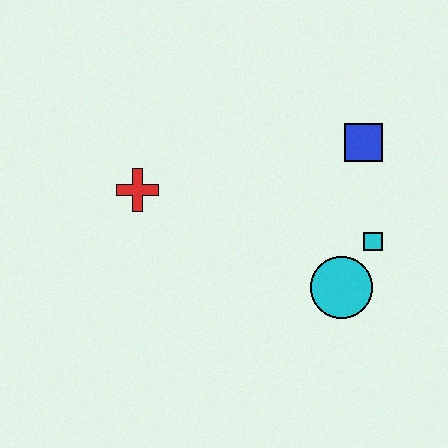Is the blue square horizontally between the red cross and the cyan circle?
No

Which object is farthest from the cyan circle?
The red cross is farthest from the cyan circle.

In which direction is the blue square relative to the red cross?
The blue square is to the right of the red cross.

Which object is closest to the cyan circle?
The cyan square is closest to the cyan circle.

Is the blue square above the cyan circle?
Yes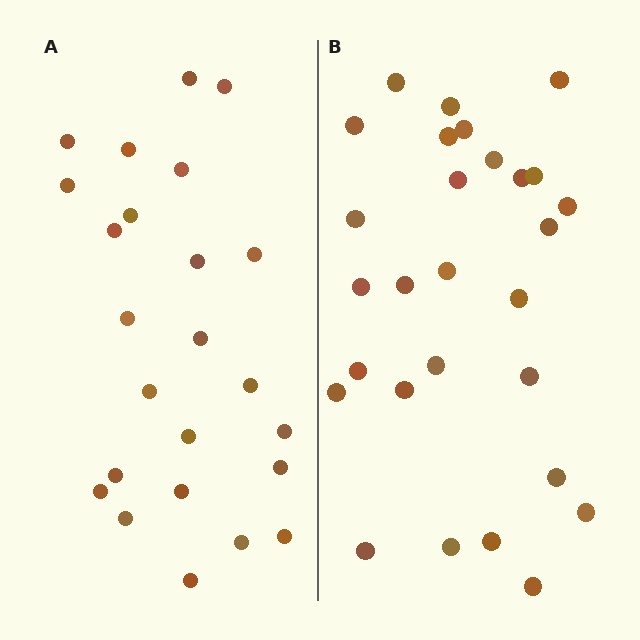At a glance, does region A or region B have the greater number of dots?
Region B (the right region) has more dots.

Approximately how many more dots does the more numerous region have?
Region B has about 4 more dots than region A.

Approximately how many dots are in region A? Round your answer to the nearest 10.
About 20 dots. (The exact count is 24, which rounds to 20.)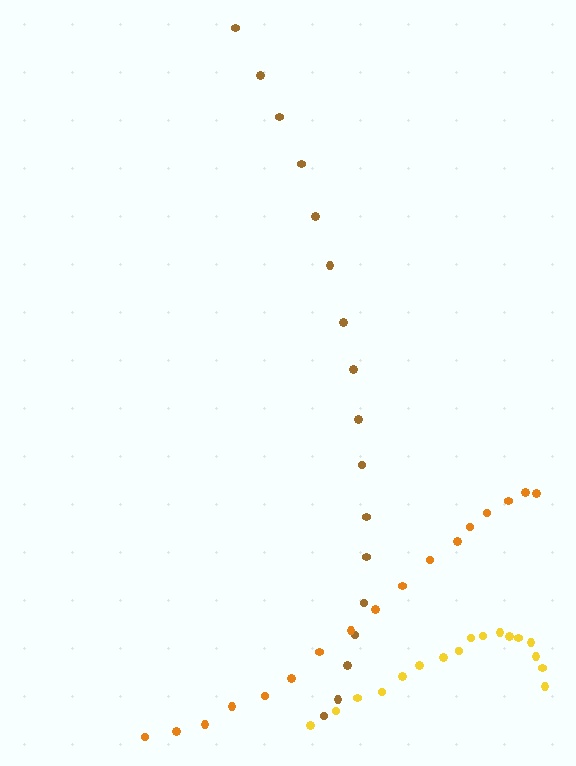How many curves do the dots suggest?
There are 3 distinct paths.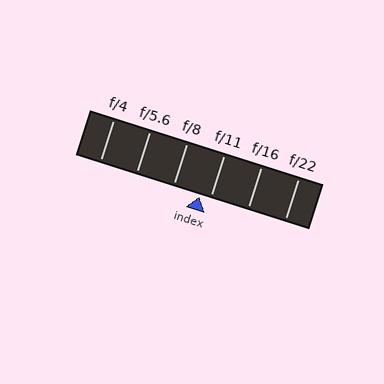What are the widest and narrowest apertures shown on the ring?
The widest aperture shown is f/4 and the narrowest is f/22.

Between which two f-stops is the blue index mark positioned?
The index mark is between f/8 and f/11.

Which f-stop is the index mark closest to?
The index mark is closest to f/11.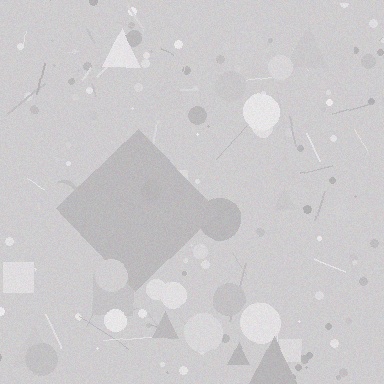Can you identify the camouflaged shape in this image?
The camouflaged shape is a diamond.